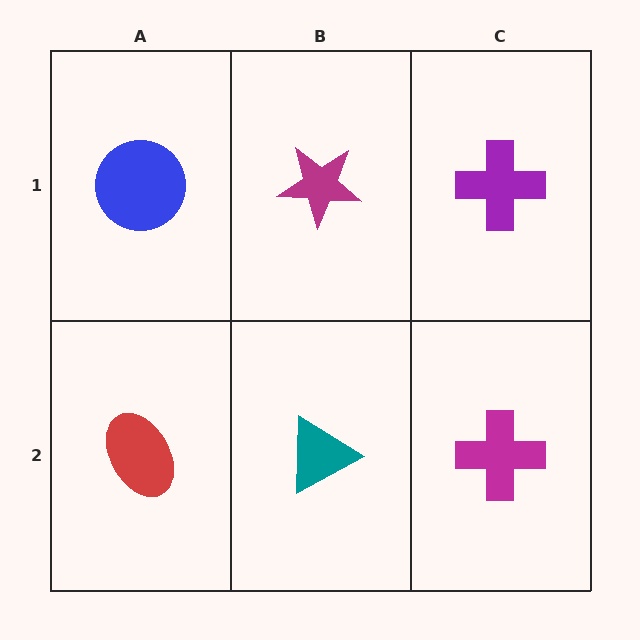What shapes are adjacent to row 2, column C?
A purple cross (row 1, column C), a teal triangle (row 2, column B).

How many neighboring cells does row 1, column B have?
3.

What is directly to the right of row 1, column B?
A purple cross.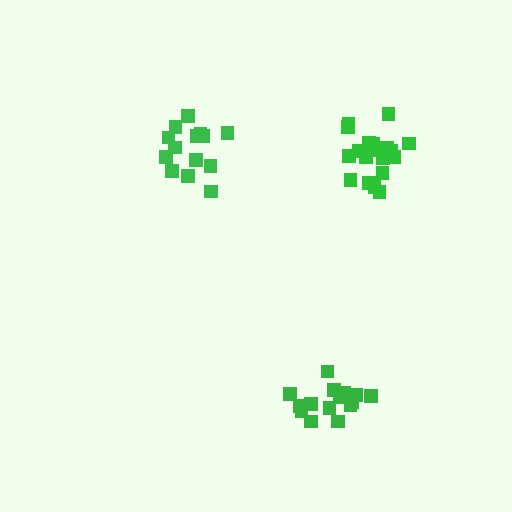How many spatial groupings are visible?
There are 3 spatial groupings.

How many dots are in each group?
Group 1: 14 dots, Group 2: 16 dots, Group 3: 19 dots (49 total).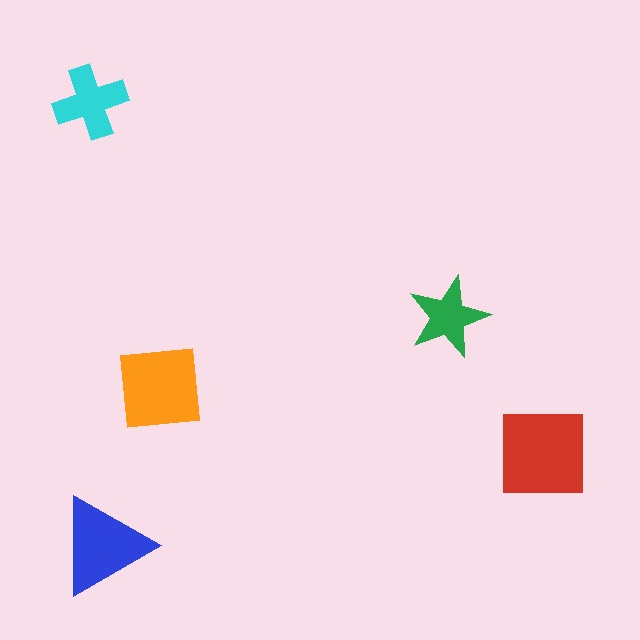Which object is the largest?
The red square.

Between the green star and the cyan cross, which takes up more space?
The cyan cross.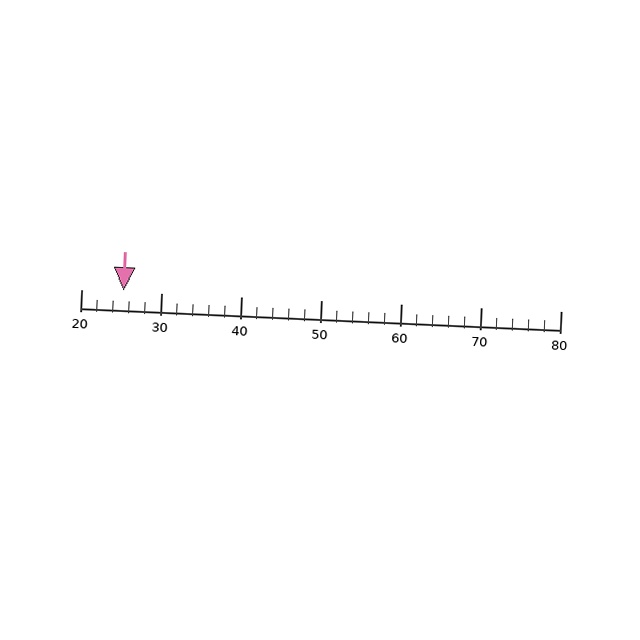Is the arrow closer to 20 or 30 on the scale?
The arrow is closer to 30.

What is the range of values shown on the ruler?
The ruler shows values from 20 to 80.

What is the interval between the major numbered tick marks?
The major tick marks are spaced 10 units apart.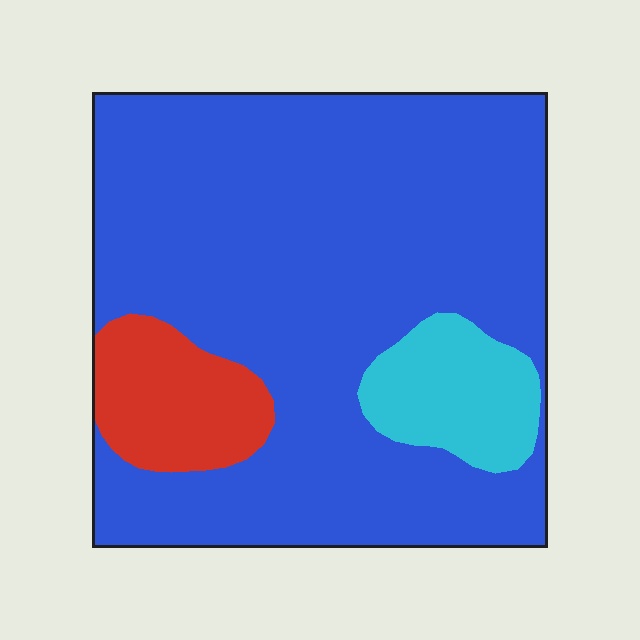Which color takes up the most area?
Blue, at roughly 80%.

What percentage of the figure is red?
Red takes up about one tenth (1/10) of the figure.